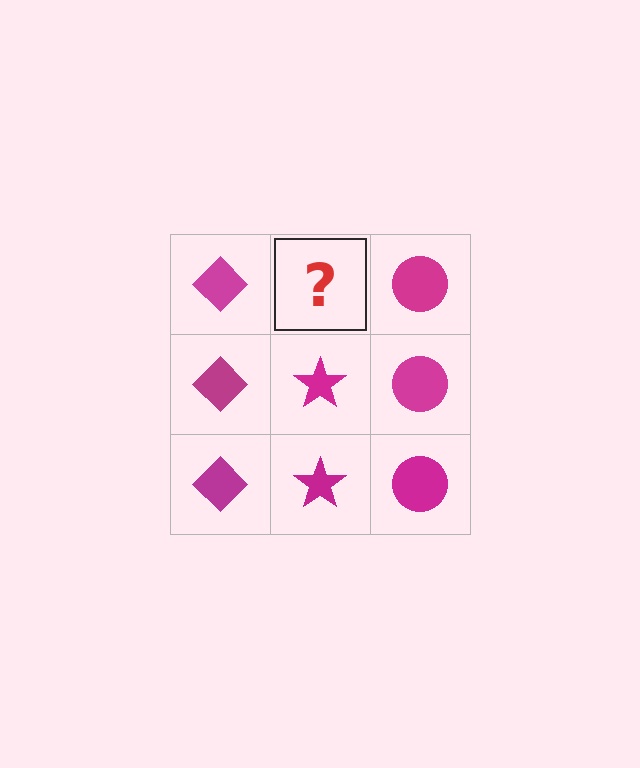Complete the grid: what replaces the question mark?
The question mark should be replaced with a magenta star.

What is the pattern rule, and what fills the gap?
The rule is that each column has a consistent shape. The gap should be filled with a magenta star.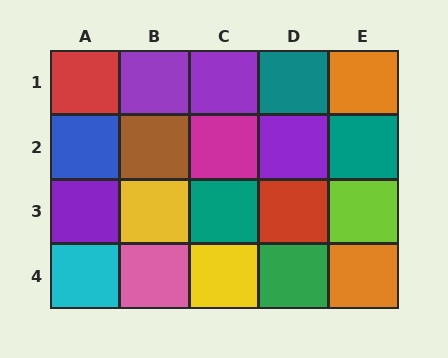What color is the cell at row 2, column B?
Brown.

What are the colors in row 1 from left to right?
Red, purple, purple, teal, orange.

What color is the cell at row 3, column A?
Purple.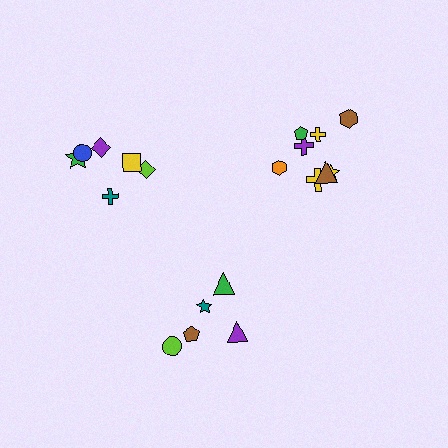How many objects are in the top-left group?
There are 6 objects.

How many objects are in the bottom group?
There are 5 objects.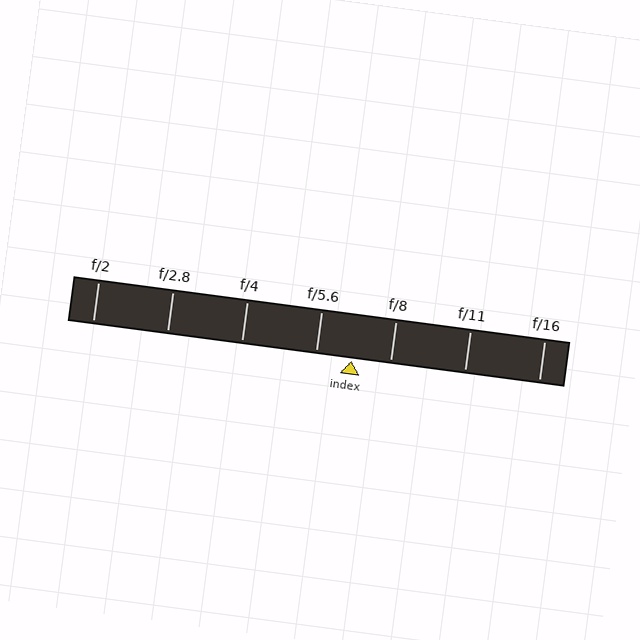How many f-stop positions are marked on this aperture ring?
There are 7 f-stop positions marked.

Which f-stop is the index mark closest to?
The index mark is closest to f/5.6.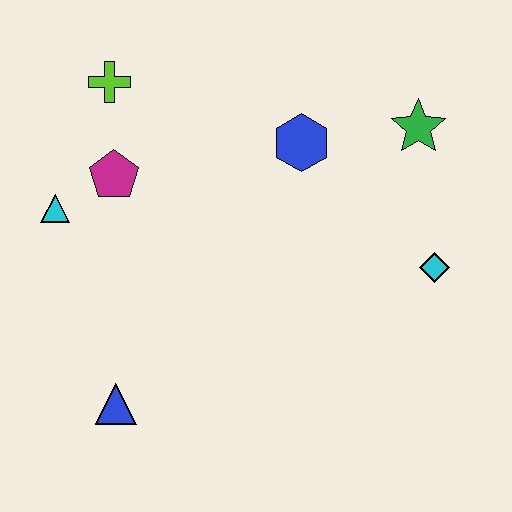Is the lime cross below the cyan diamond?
No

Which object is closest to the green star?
The blue hexagon is closest to the green star.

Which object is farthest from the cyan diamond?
The cyan triangle is farthest from the cyan diamond.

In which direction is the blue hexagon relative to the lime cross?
The blue hexagon is to the right of the lime cross.